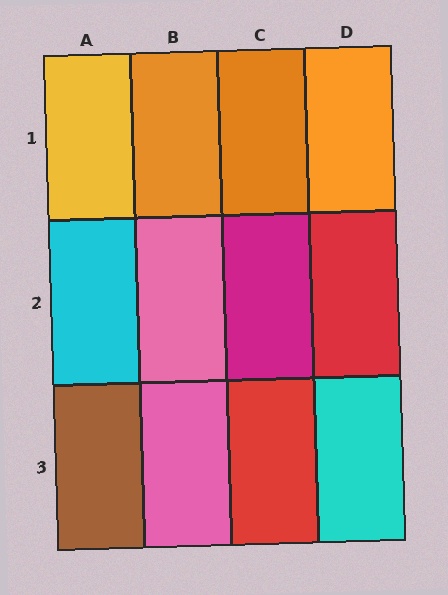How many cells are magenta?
1 cell is magenta.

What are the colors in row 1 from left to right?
Yellow, orange, orange, orange.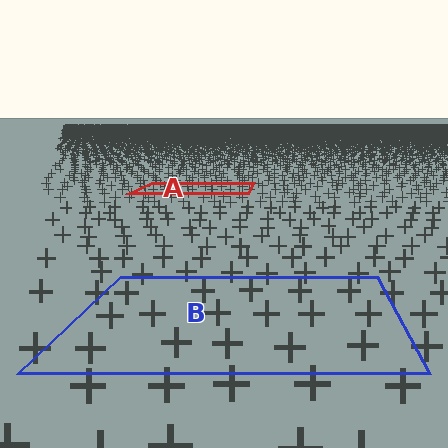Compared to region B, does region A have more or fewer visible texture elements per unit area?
Region A has more texture elements per unit area — they are packed more densely because it is farther away.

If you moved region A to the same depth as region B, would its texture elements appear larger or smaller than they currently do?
They would appear larger. At a closer depth, the same texture elements are projected at a bigger on-screen size.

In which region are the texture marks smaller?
The texture marks are smaller in region A, because it is farther away.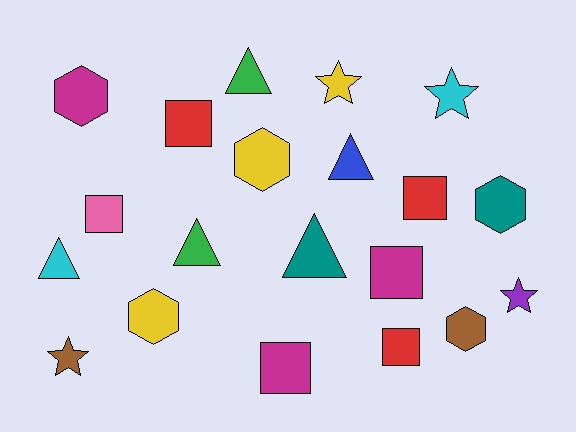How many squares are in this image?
There are 6 squares.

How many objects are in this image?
There are 20 objects.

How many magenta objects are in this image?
There are 3 magenta objects.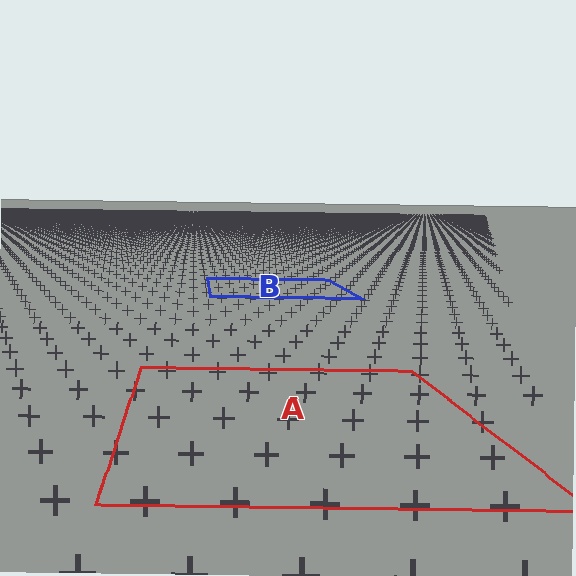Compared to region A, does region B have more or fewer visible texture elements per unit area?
Region B has more texture elements per unit area — they are packed more densely because it is farther away.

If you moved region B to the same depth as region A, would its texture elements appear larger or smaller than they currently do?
They would appear larger. At a closer depth, the same texture elements are projected at a bigger on-screen size.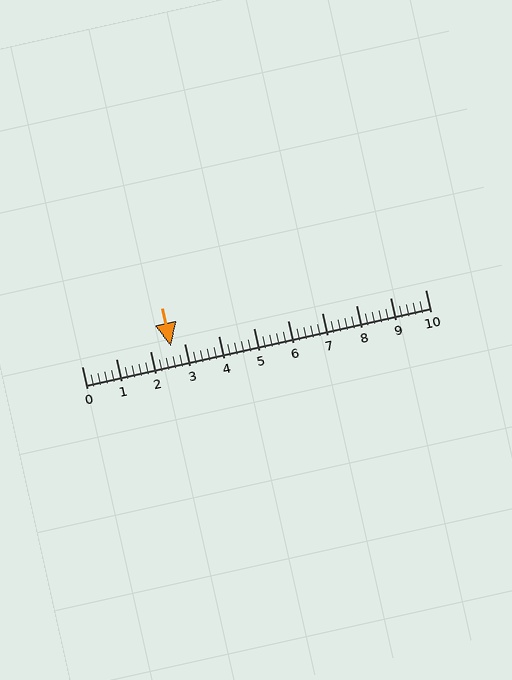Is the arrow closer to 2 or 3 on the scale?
The arrow is closer to 3.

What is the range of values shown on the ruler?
The ruler shows values from 0 to 10.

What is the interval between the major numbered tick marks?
The major tick marks are spaced 1 units apart.